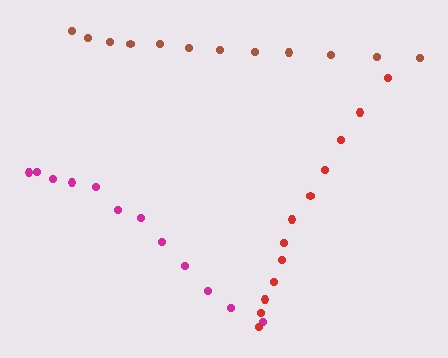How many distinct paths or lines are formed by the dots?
There are 3 distinct paths.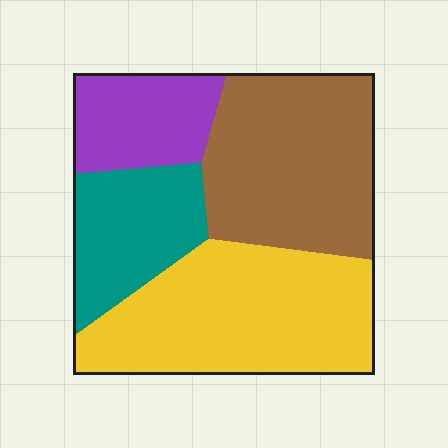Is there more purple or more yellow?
Yellow.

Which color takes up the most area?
Yellow, at roughly 35%.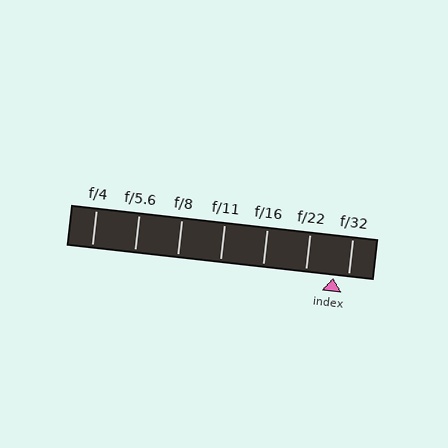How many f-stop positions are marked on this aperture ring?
There are 7 f-stop positions marked.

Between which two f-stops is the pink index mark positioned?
The index mark is between f/22 and f/32.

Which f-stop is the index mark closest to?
The index mark is closest to f/32.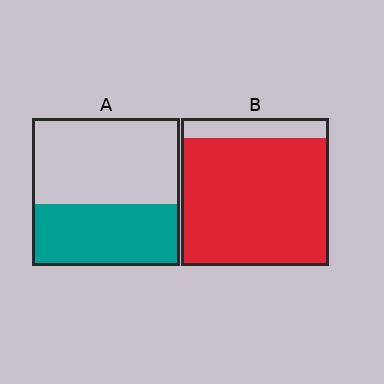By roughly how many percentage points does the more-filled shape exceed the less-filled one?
By roughly 45 percentage points (B over A).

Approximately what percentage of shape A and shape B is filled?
A is approximately 40% and B is approximately 85%.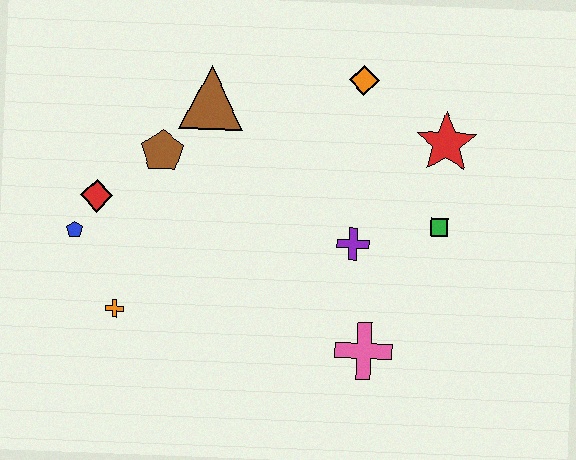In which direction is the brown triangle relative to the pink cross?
The brown triangle is above the pink cross.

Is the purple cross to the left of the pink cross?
Yes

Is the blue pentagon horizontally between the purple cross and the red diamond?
No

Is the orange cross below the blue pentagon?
Yes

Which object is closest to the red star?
The green square is closest to the red star.